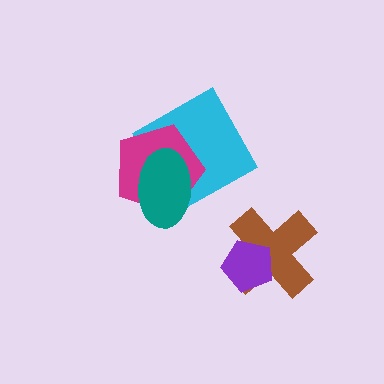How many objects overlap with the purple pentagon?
1 object overlaps with the purple pentagon.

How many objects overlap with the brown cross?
1 object overlaps with the brown cross.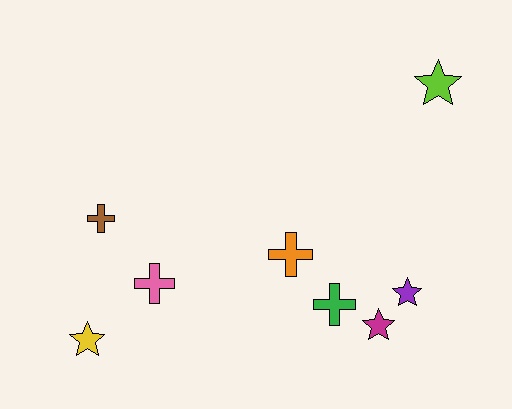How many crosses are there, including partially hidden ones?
There are 4 crosses.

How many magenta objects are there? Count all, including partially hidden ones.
There is 1 magenta object.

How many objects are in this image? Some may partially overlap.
There are 8 objects.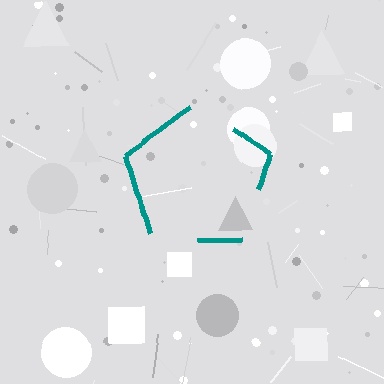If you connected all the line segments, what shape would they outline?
They would outline a pentagon.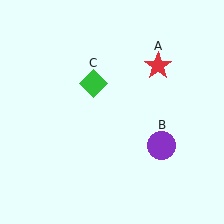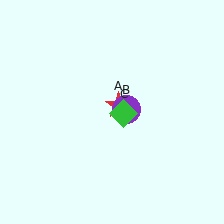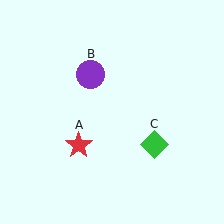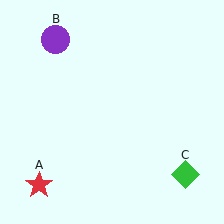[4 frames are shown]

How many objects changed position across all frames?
3 objects changed position: red star (object A), purple circle (object B), green diamond (object C).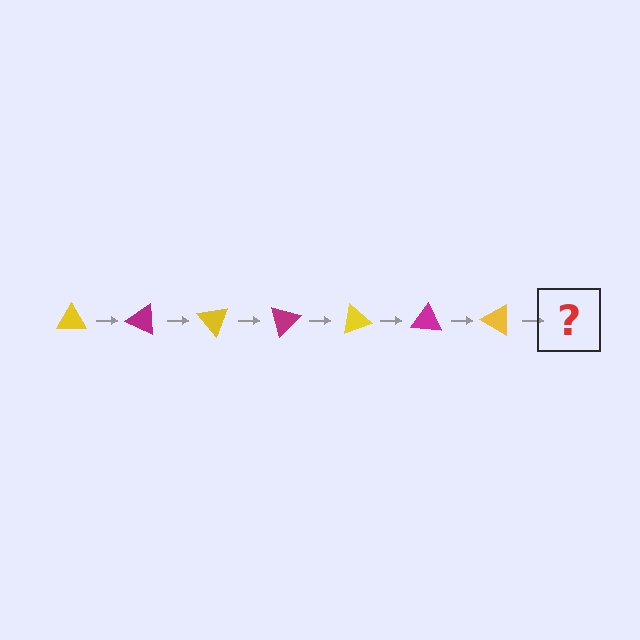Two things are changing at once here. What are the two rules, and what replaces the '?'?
The two rules are that it rotates 25 degrees each step and the color cycles through yellow and magenta. The '?' should be a magenta triangle, rotated 175 degrees from the start.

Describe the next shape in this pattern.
It should be a magenta triangle, rotated 175 degrees from the start.